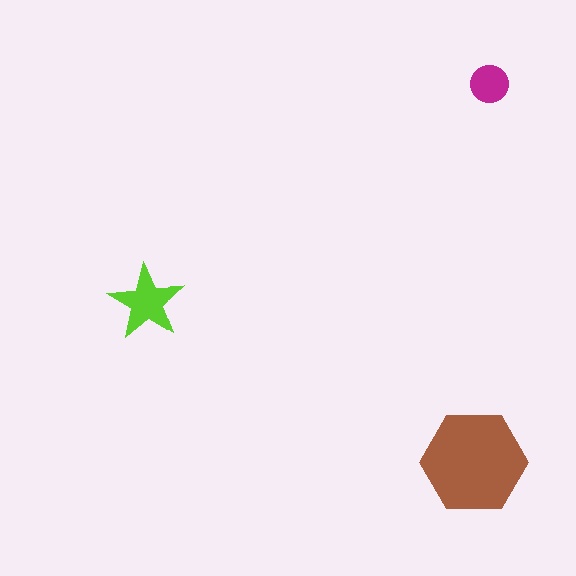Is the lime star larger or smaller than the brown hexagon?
Smaller.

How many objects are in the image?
There are 3 objects in the image.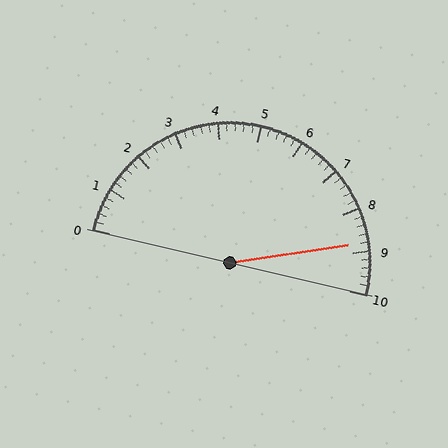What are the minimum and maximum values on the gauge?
The gauge ranges from 0 to 10.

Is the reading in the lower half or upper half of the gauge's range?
The reading is in the upper half of the range (0 to 10).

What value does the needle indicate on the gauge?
The needle indicates approximately 8.8.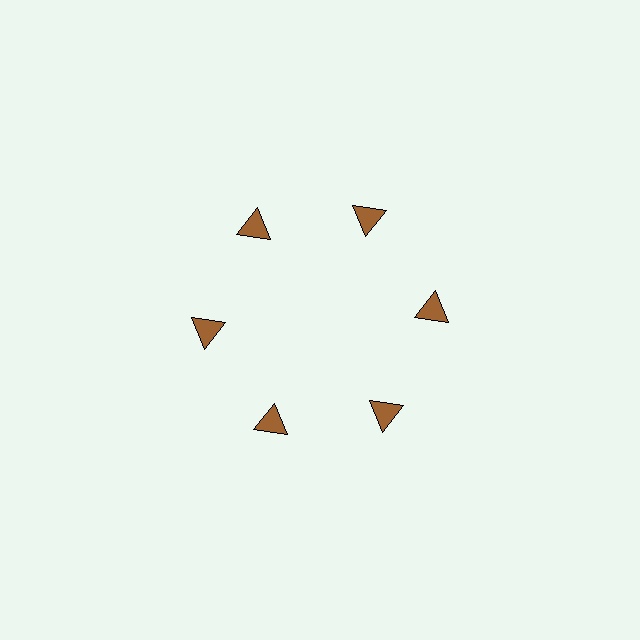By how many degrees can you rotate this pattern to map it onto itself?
The pattern maps onto itself every 60 degrees of rotation.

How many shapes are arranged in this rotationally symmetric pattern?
There are 6 shapes, arranged in 6 groups of 1.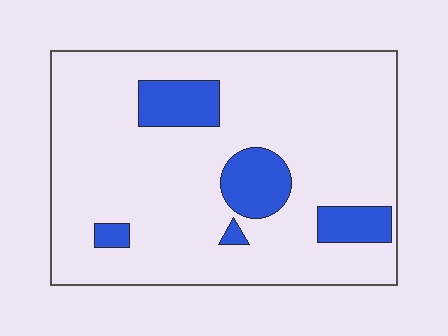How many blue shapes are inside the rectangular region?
5.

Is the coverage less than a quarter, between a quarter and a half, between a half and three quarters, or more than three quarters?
Less than a quarter.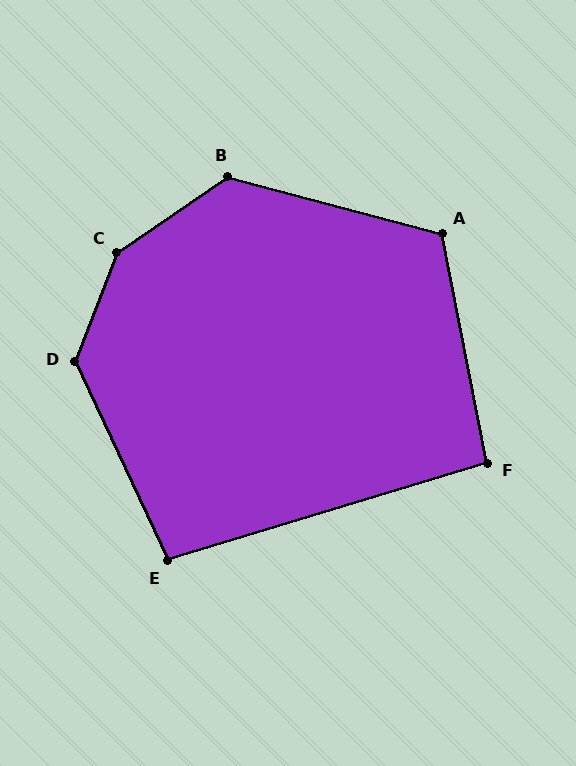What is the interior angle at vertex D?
Approximately 133 degrees (obtuse).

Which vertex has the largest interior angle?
C, at approximately 146 degrees.